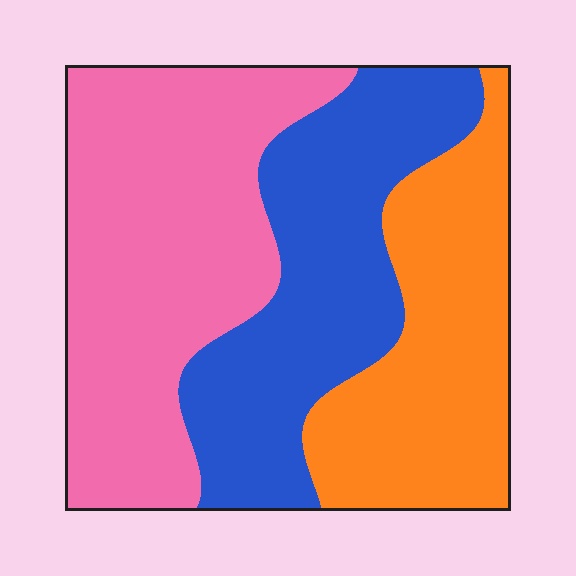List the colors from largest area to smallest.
From largest to smallest: pink, blue, orange.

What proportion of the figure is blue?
Blue covers 31% of the figure.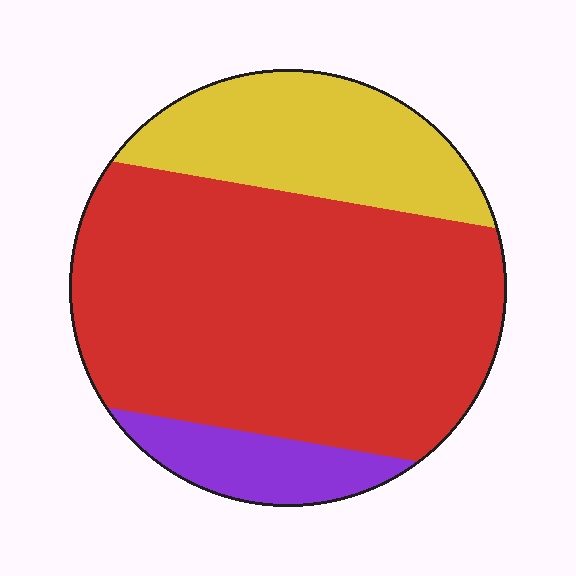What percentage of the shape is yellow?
Yellow covers 23% of the shape.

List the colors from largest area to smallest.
From largest to smallest: red, yellow, purple.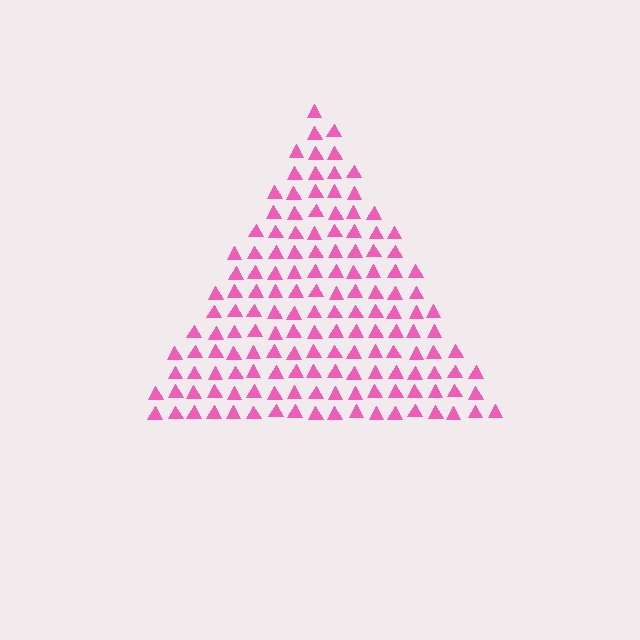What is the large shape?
The large shape is a triangle.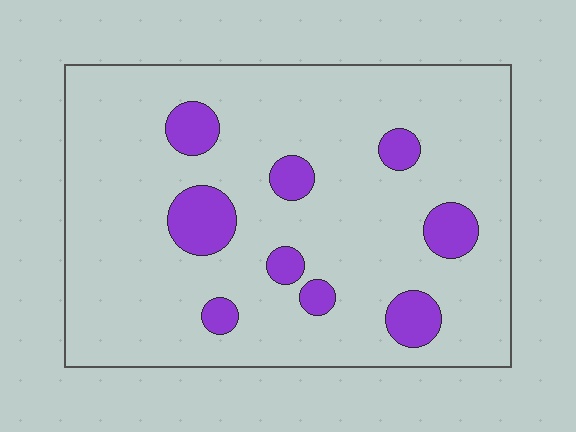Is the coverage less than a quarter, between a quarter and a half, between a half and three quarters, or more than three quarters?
Less than a quarter.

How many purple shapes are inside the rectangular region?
9.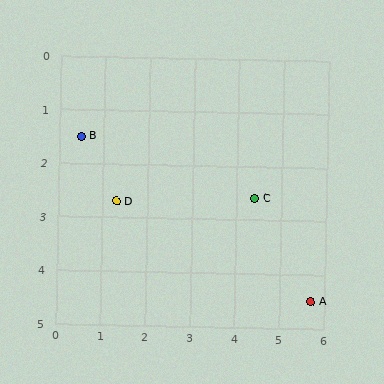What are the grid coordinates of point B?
Point B is at approximately (0.5, 1.5).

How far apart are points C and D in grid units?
Points C and D are about 3.1 grid units apart.